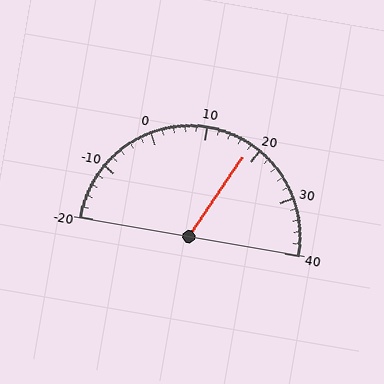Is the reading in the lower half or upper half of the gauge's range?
The reading is in the upper half of the range (-20 to 40).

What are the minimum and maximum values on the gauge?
The gauge ranges from -20 to 40.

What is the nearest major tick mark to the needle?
The nearest major tick mark is 20.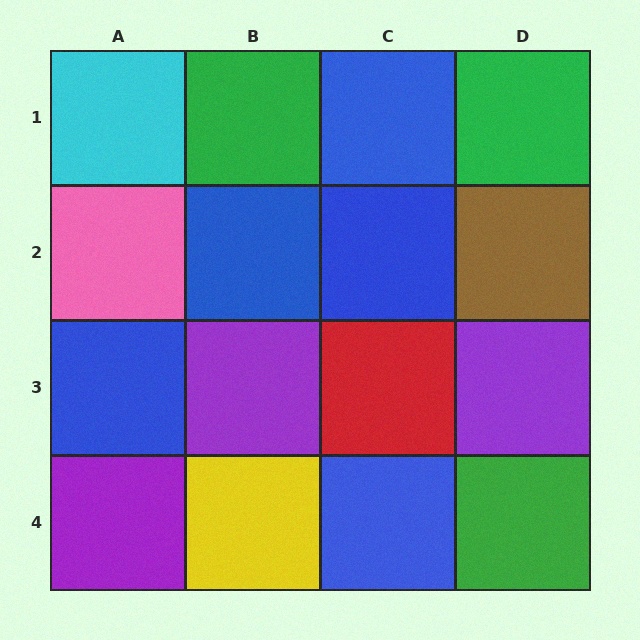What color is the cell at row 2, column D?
Brown.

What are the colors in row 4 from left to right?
Purple, yellow, blue, green.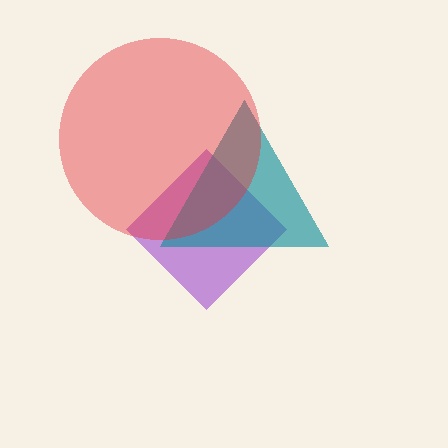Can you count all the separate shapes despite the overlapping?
Yes, there are 3 separate shapes.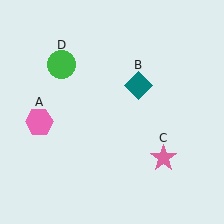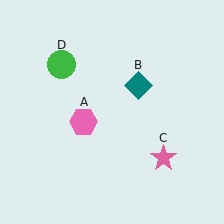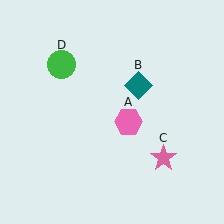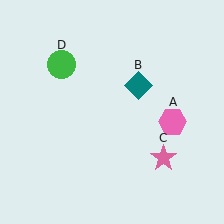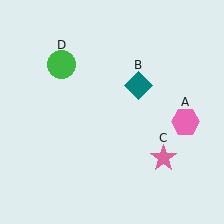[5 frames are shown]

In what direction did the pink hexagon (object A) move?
The pink hexagon (object A) moved right.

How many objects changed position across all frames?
1 object changed position: pink hexagon (object A).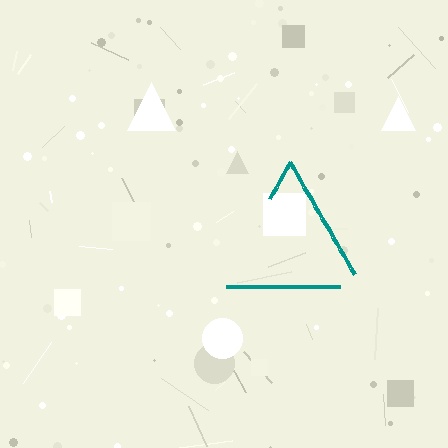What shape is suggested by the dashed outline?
The dashed outline suggests a triangle.